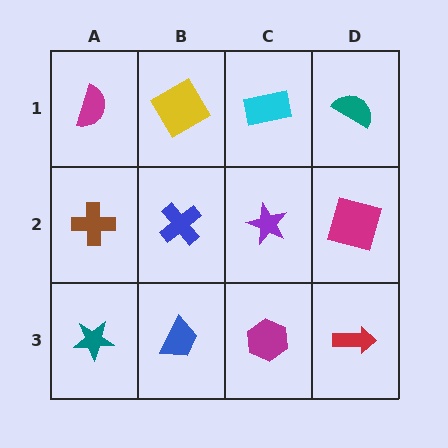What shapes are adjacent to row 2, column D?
A teal semicircle (row 1, column D), a red arrow (row 3, column D), a purple star (row 2, column C).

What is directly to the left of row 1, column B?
A magenta semicircle.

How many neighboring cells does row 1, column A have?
2.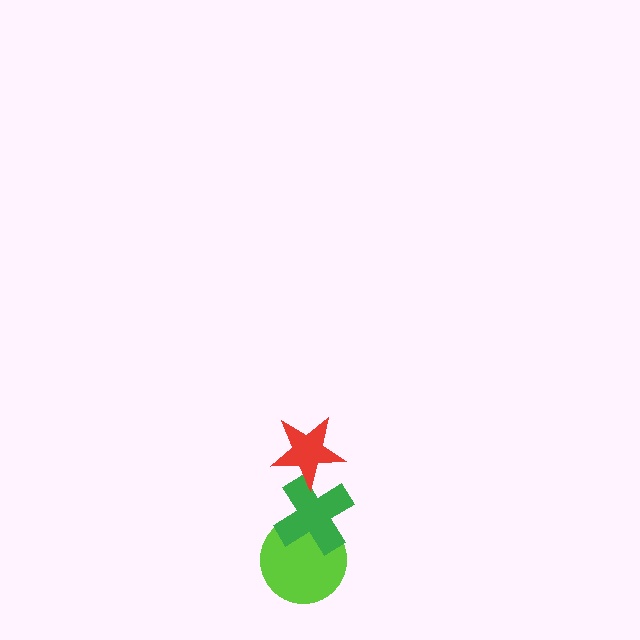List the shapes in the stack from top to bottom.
From top to bottom: the red star, the green cross, the lime circle.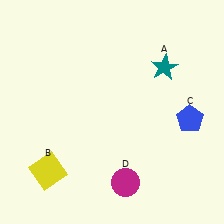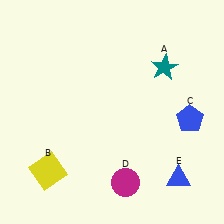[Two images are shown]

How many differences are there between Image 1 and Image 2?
There is 1 difference between the two images.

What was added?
A blue triangle (E) was added in Image 2.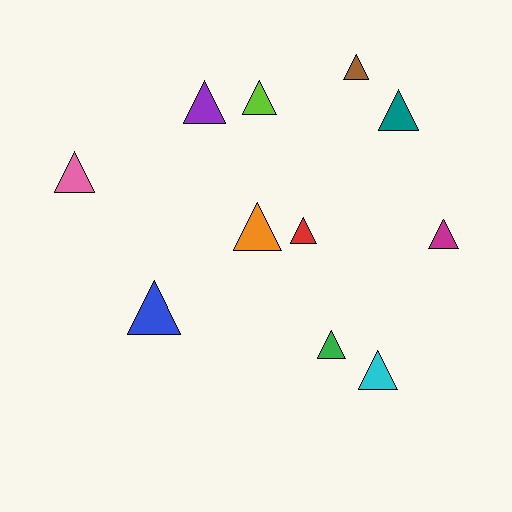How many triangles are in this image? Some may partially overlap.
There are 11 triangles.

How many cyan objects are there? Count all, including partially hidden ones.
There is 1 cyan object.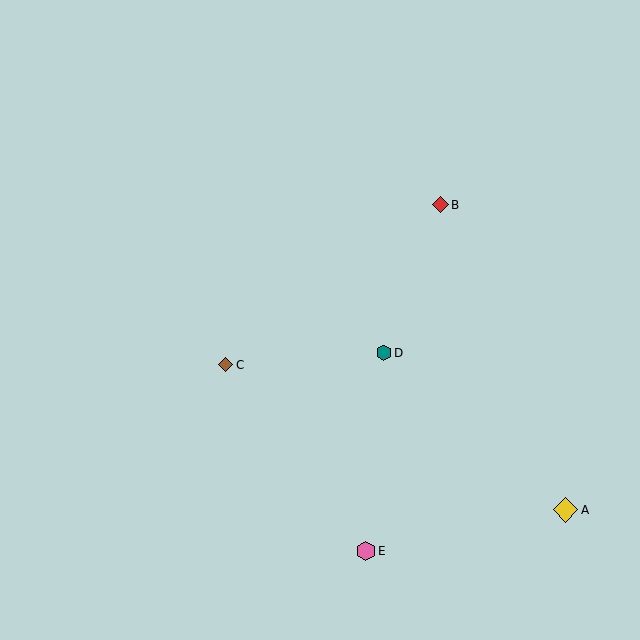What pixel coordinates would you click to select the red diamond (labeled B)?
Click at (440, 205) to select the red diamond B.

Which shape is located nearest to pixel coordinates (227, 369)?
The brown diamond (labeled C) at (225, 365) is nearest to that location.